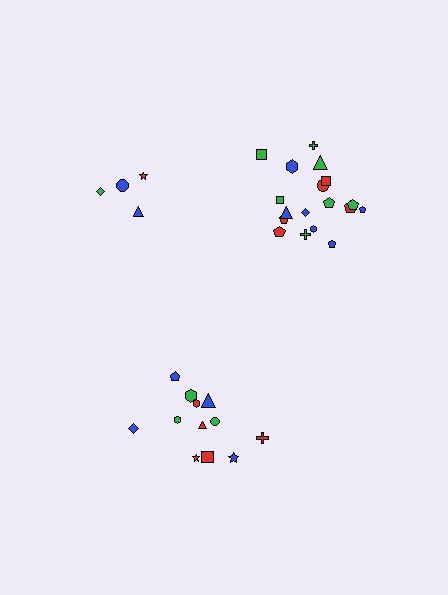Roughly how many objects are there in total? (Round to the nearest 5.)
Roughly 35 objects in total.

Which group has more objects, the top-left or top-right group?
The top-right group.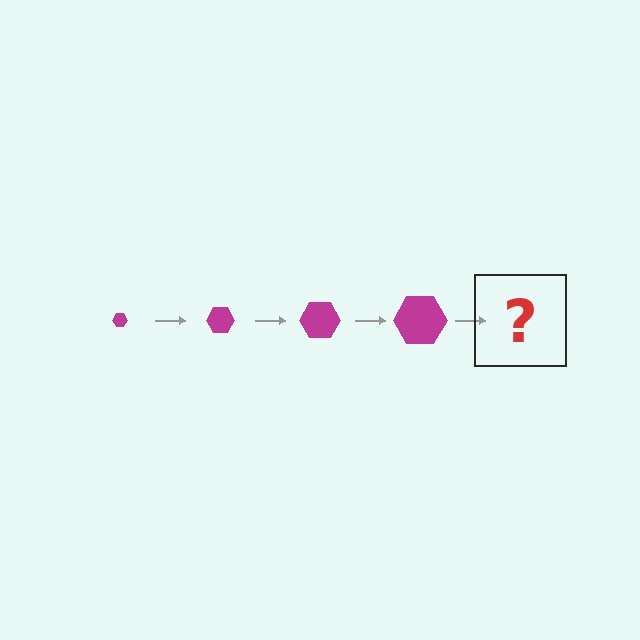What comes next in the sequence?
The next element should be a magenta hexagon, larger than the previous one.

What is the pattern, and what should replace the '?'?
The pattern is that the hexagon gets progressively larger each step. The '?' should be a magenta hexagon, larger than the previous one.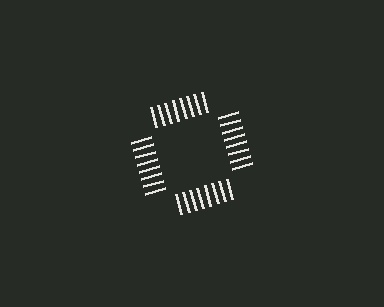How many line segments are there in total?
32 — 8 along each of the 4 edges.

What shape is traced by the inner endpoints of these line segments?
An illusory square — the line segments terminate on its edges but no continuous stroke is drawn.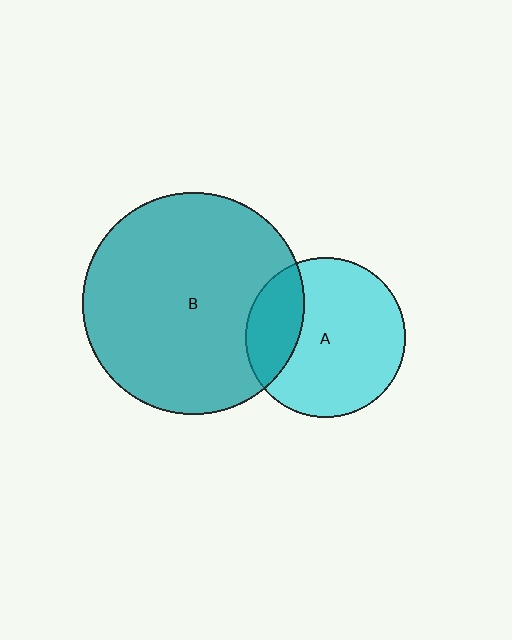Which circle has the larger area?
Circle B (teal).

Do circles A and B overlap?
Yes.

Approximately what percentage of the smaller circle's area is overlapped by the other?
Approximately 25%.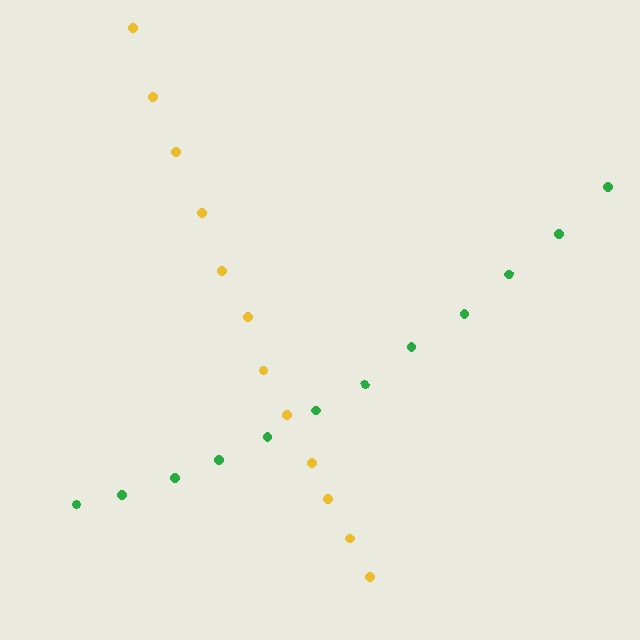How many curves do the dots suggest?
There are 2 distinct paths.